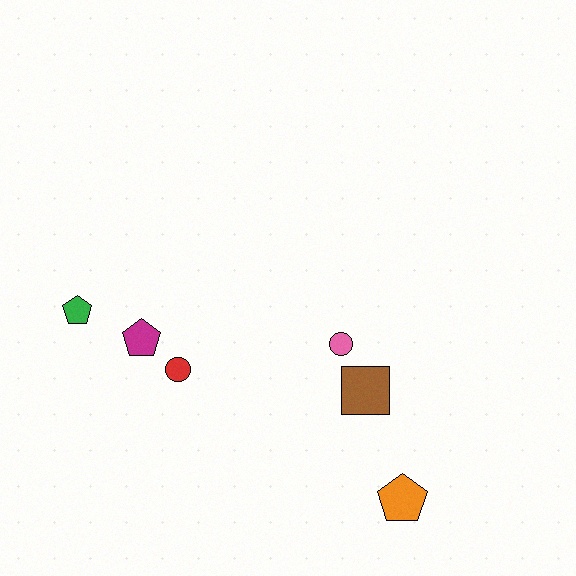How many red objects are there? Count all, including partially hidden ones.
There is 1 red object.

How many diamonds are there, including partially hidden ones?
There are no diamonds.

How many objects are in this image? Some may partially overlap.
There are 6 objects.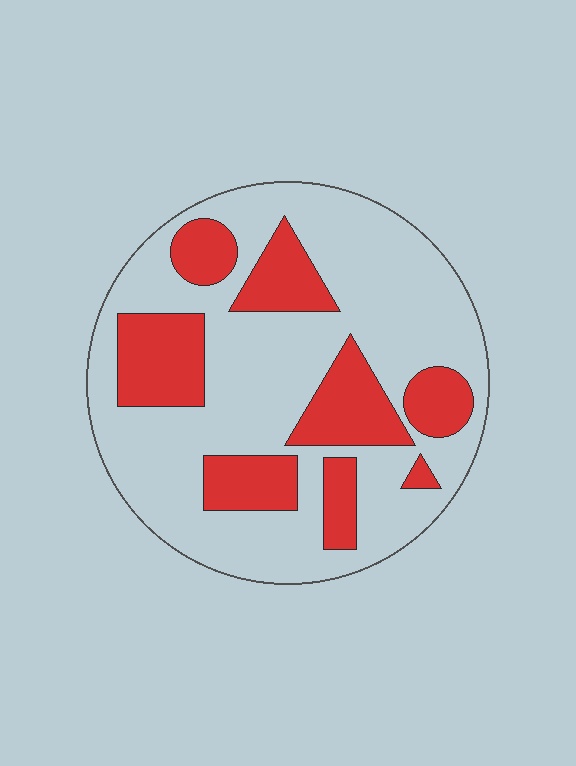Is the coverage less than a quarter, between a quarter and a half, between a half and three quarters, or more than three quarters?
Between a quarter and a half.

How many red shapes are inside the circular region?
8.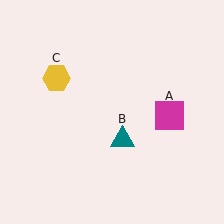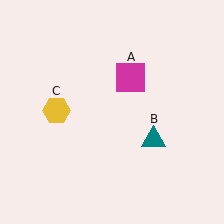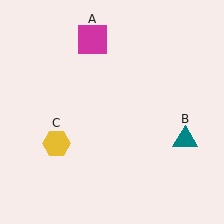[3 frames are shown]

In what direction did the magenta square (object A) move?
The magenta square (object A) moved up and to the left.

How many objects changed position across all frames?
3 objects changed position: magenta square (object A), teal triangle (object B), yellow hexagon (object C).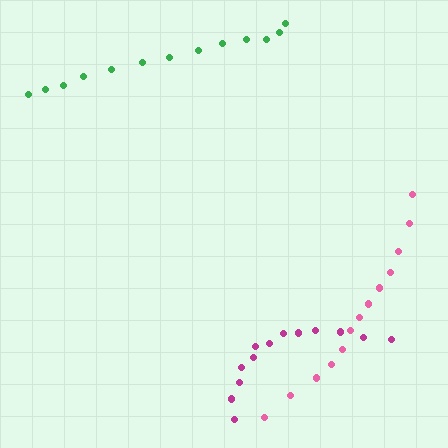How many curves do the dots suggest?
There are 3 distinct paths.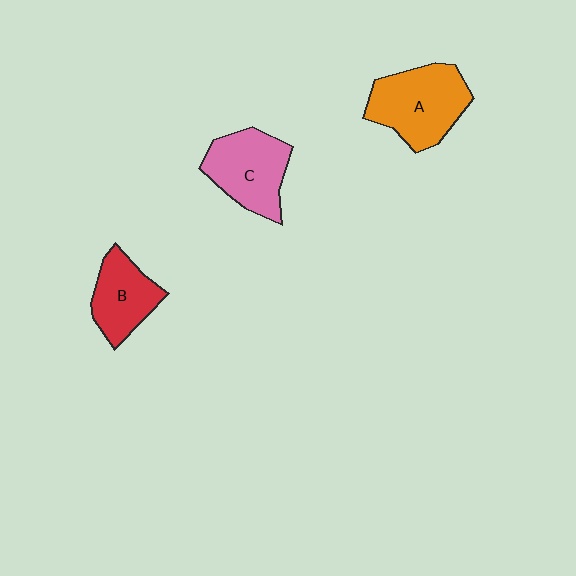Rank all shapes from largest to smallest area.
From largest to smallest: A (orange), C (pink), B (red).